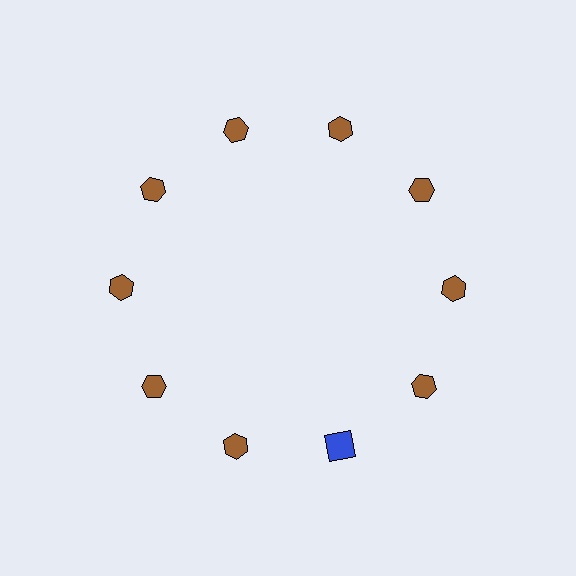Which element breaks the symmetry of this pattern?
The blue square at roughly the 5 o'clock position breaks the symmetry. All other shapes are brown hexagons.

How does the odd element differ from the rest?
It differs in both color (blue instead of brown) and shape (square instead of hexagon).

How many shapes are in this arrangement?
There are 10 shapes arranged in a ring pattern.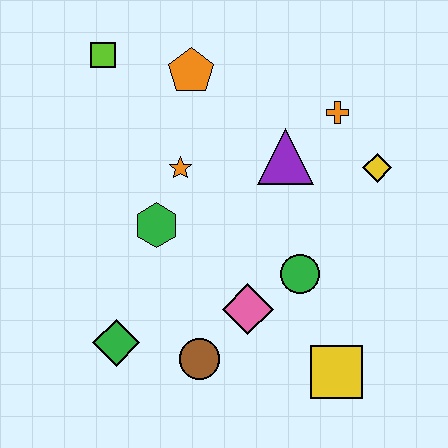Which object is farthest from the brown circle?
The lime square is farthest from the brown circle.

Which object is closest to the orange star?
The green hexagon is closest to the orange star.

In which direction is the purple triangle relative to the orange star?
The purple triangle is to the right of the orange star.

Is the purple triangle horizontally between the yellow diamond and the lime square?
Yes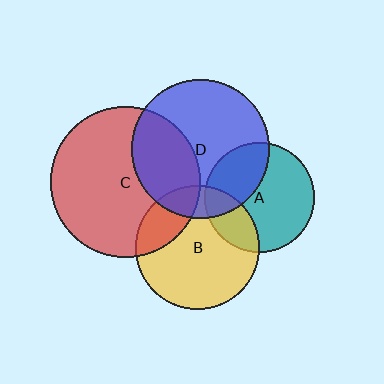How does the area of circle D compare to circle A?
Approximately 1.6 times.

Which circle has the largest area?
Circle C (red).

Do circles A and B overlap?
Yes.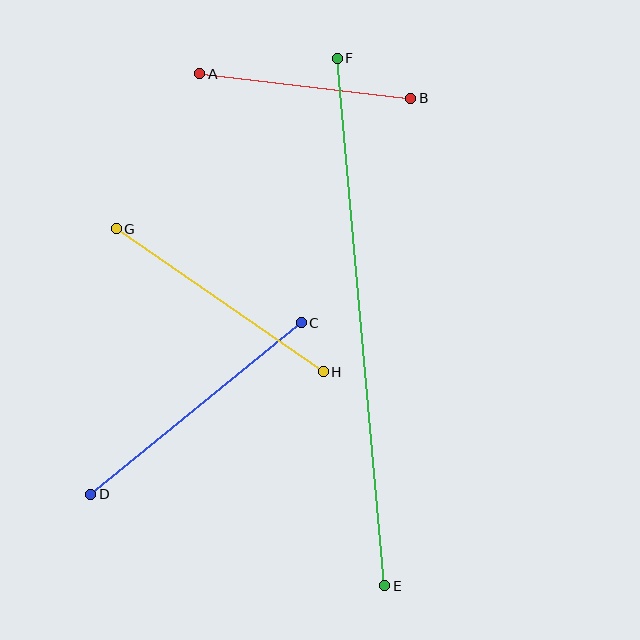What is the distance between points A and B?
The distance is approximately 212 pixels.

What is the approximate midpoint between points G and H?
The midpoint is at approximately (220, 300) pixels.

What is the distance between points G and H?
The distance is approximately 252 pixels.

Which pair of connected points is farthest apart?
Points E and F are farthest apart.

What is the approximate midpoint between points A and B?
The midpoint is at approximately (305, 86) pixels.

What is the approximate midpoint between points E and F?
The midpoint is at approximately (361, 322) pixels.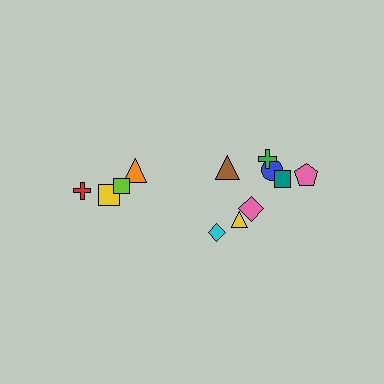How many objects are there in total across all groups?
There are 12 objects.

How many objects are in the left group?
There are 4 objects.